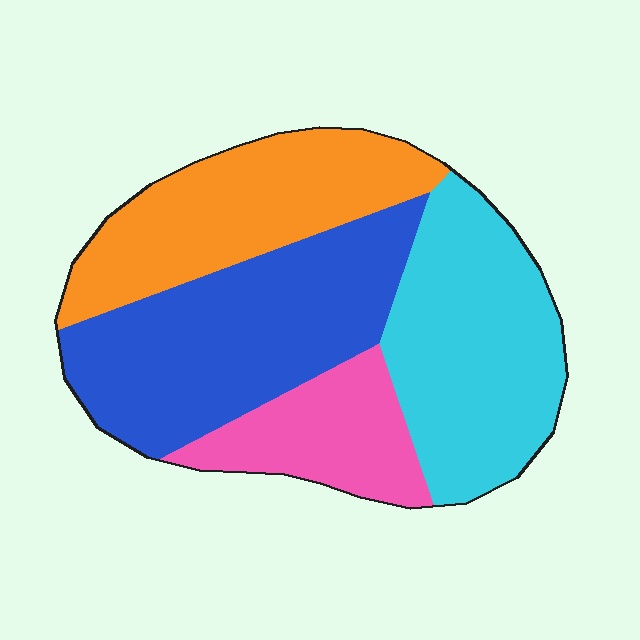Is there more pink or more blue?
Blue.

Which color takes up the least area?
Pink, at roughly 15%.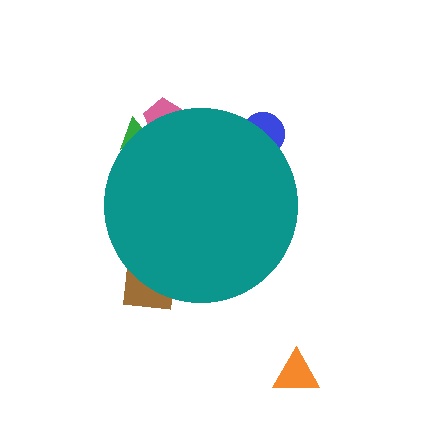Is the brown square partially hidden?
Yes, the brown square is partially hidden behind the teal circle.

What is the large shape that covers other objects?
A teal circle.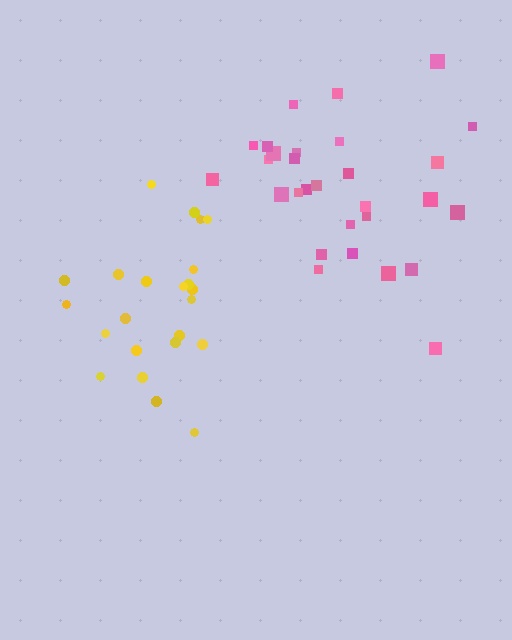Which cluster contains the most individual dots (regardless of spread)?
Pink (29).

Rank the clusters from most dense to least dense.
pink, yellow.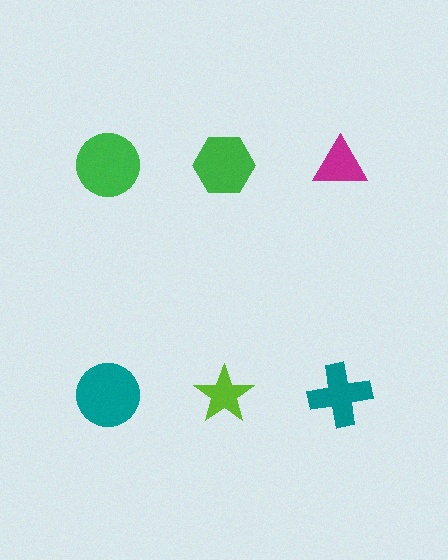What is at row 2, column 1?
A teal circle.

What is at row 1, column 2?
A green hexagon.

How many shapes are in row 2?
3 shapes.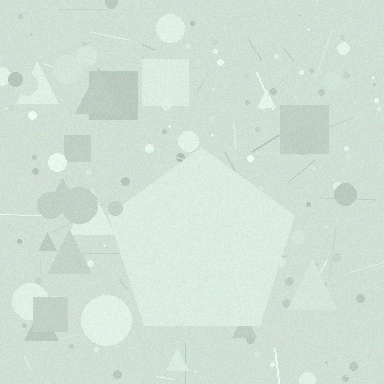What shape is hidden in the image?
A pentagon is hidden in the image.